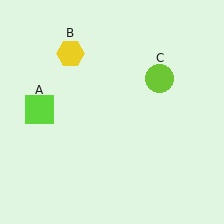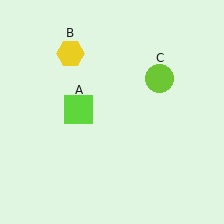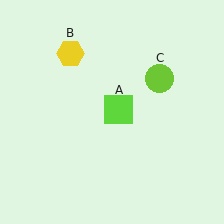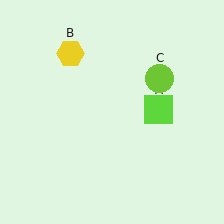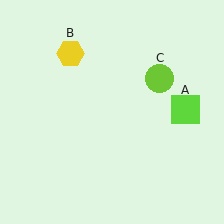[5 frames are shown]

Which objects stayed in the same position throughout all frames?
Yellow hexagon (object B) and lime circle (object C) remained stationary.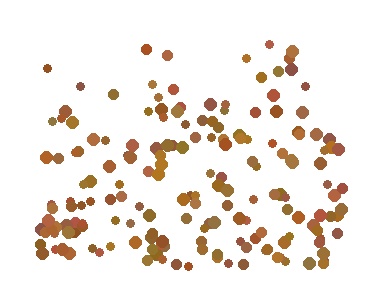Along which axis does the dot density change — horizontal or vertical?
Vertical.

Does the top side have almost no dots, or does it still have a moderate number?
Still a moderate number, just noticeably fewer than the bottom.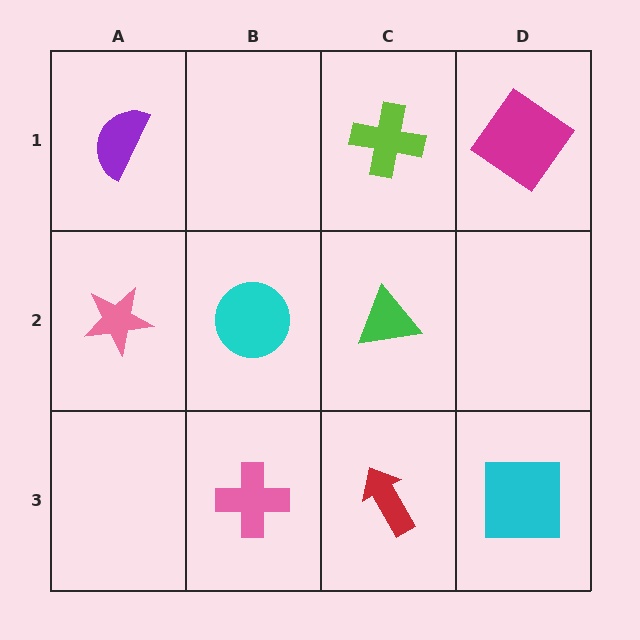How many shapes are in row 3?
3 shapes.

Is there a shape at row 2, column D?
No, that cell is empty.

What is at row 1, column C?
A lime cross.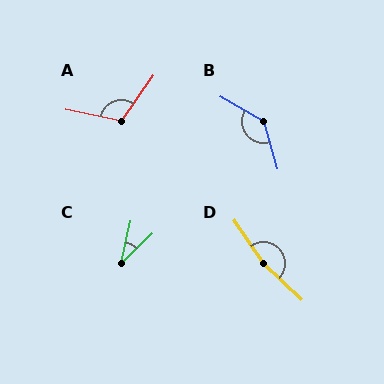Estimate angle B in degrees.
Approximately 136 degrees.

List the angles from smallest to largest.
C (34°), A (113°), B (136°), D (168°).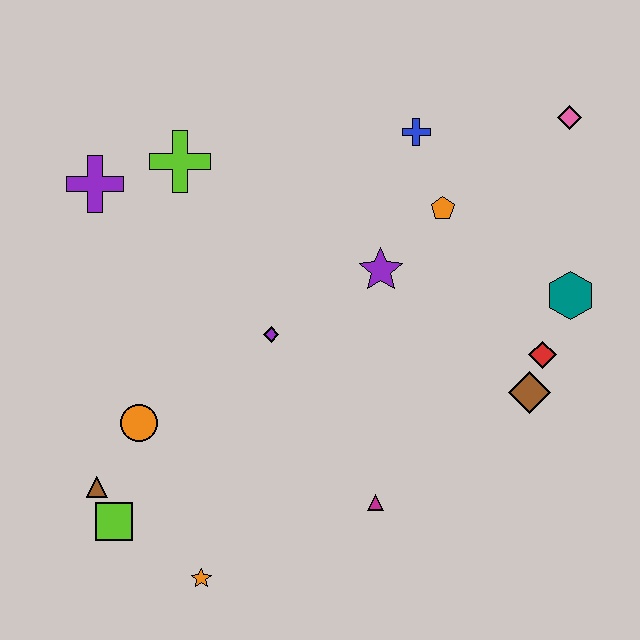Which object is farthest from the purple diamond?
The pink diamond is farthest from the purple diamond.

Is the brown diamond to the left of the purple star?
No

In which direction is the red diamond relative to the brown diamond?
The red diamond is above the brown diamond.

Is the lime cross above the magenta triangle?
Yes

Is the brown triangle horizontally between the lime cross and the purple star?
No